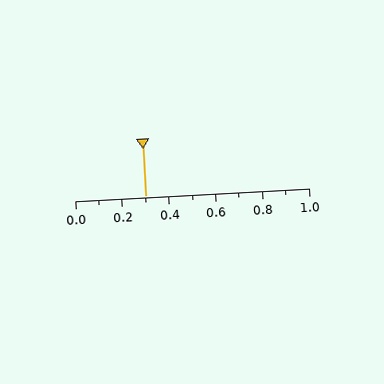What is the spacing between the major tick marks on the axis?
The major ticks are spaced 0.2 apart.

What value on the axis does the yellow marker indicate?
The marker indicates approximately 0.3.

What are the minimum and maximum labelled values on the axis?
The axis runs from 0.0 to 1.0.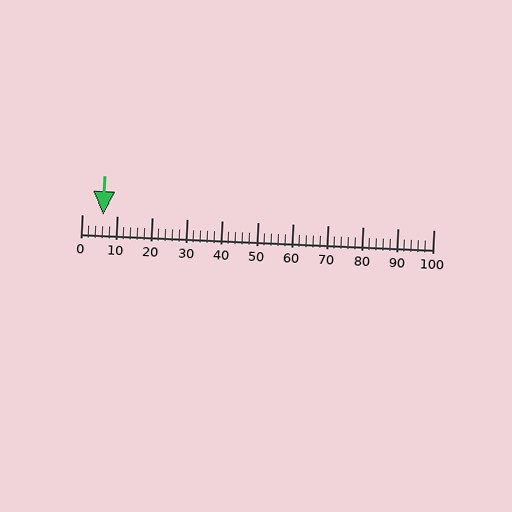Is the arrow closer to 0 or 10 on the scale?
The arrow is closer to 10.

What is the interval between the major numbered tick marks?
The major tick marks are spaced 10 units apart.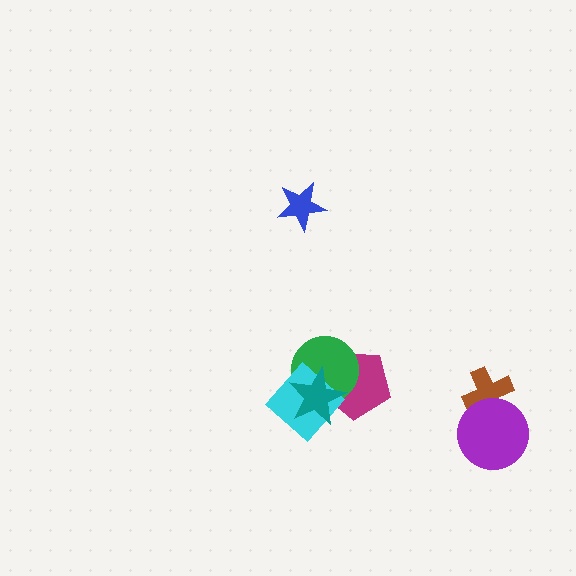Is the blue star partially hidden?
No, no other shape covers it.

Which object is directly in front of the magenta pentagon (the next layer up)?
The green circle is directly in front of the magenta pentagon.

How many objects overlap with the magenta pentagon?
3 objects overlap with the magenta pentagon.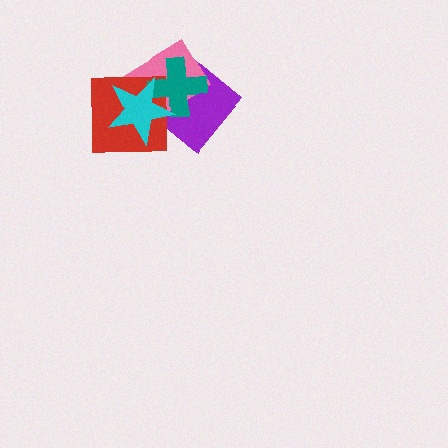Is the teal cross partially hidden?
Yes, it is partially covered by another shape.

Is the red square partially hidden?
Yes, it is partially covered by another shape.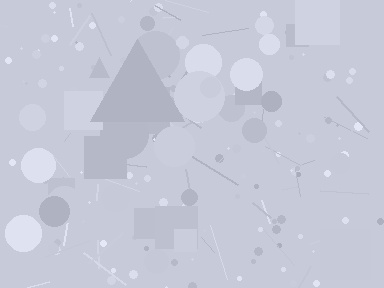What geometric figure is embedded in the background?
A triangle is embedded in the background.